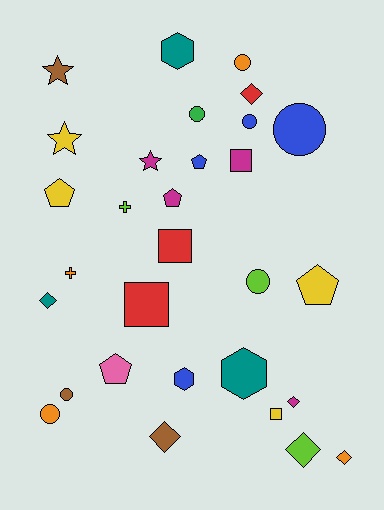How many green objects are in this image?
There is 1 green object.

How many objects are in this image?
There are 30 objects.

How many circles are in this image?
There are 7 circles.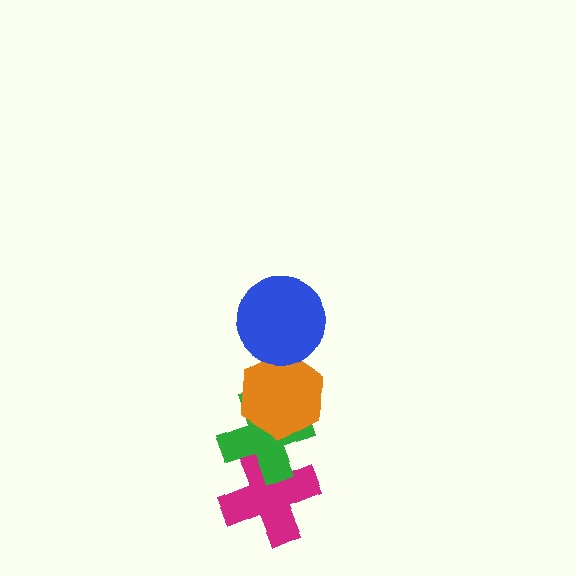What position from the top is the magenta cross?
The magenta cross is 4th from the top.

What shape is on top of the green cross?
The orange hexagon is on top of the green cross.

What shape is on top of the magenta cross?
The green cross is on top of the magenta cross.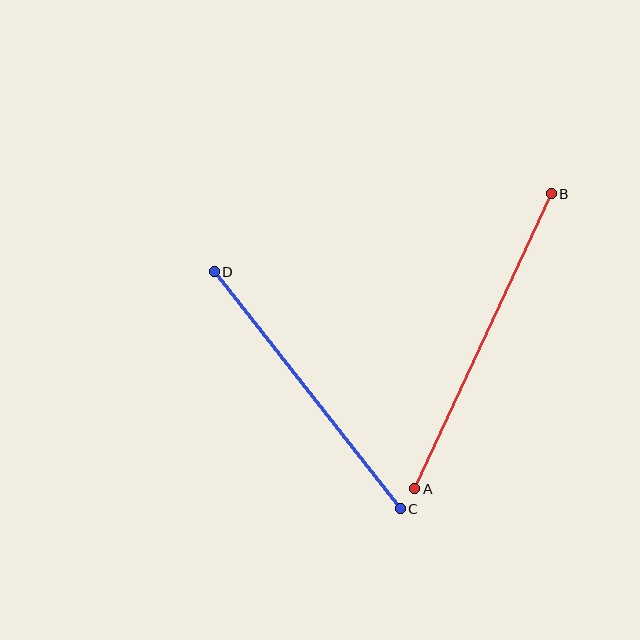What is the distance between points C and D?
The distance is approximately 302 pixels.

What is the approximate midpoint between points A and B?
The midpoint is at approximately (483, 341) pixels.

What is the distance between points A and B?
The distance is approximately 325 pixels.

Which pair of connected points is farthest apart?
Points A and B are farthest apart.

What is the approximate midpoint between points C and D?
The midpoint is at approximately (307, 390) pixels.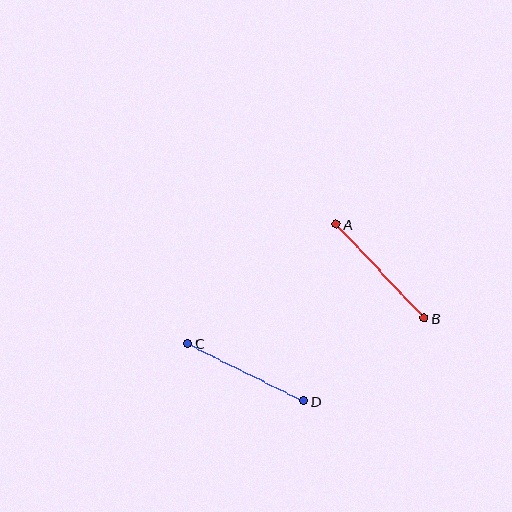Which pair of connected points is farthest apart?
Points C and D are farthest apart.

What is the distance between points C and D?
The distance is approximately 129 pixels.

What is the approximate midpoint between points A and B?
The midpoint is at approximately (380, 271) pixels.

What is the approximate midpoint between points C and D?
The midpoint is at approximately (246, 372) pixels.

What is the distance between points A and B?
The distance is approximately 129 pixels.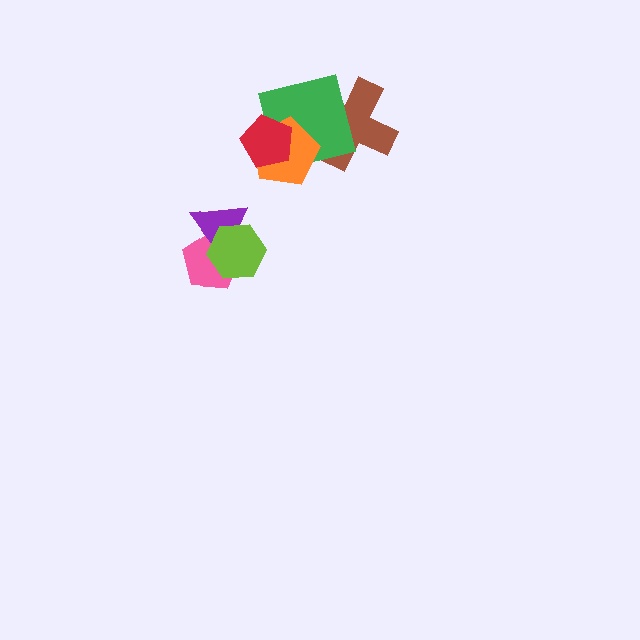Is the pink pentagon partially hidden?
Yes, it is partially covered by another shape.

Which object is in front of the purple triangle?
The lime hexagon is in front of the purple triangle.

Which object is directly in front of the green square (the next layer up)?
The orange pentagon is directly in front of the green square.